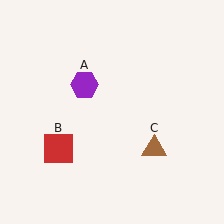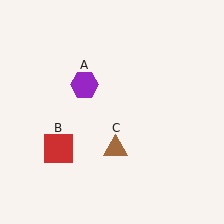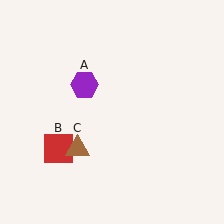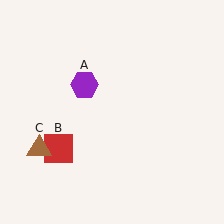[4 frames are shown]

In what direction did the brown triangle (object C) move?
The brown triangle (object C) moved left.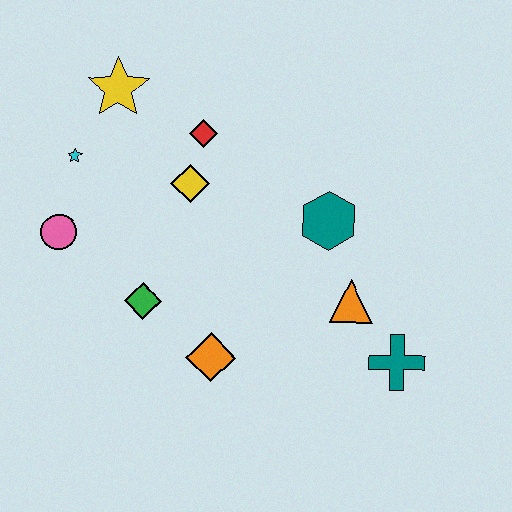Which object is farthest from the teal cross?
The yellow star is farthest from the teal cross.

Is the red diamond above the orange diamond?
Yes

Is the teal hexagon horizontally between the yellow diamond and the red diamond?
No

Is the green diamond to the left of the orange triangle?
Yes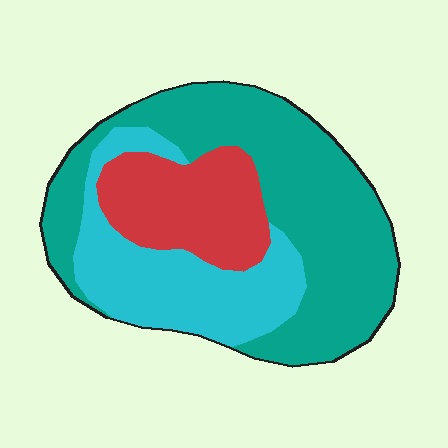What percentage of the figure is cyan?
Cyan takes up about one quarter (1/4) of the figure.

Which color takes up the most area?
Teal, at roughly 50%.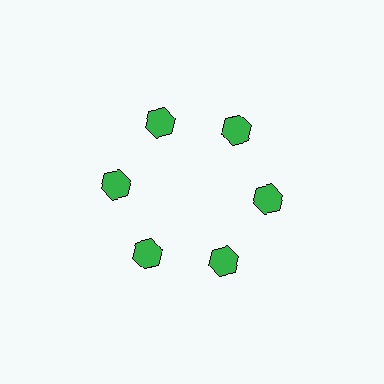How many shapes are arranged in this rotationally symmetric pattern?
There are 6 shapes, arranged in 6 groups of 1.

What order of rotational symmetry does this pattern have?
This pattern has 6-fold rotational symmetry.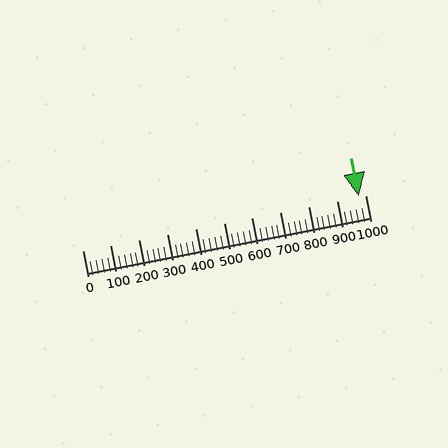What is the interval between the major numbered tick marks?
The major tick marks are spaced 100 units apart.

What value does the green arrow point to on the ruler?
The green arrow points to approximately 979.